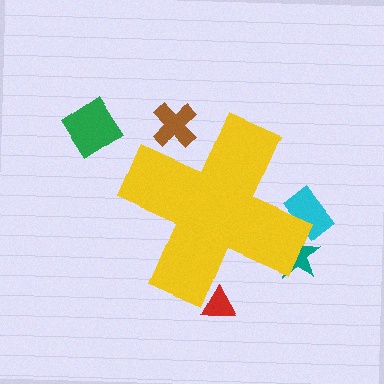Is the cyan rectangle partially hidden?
Yes, the cyan rectangle is partially hidden behind the yellow cross.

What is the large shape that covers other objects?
A yellow cross.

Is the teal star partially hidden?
Yes, the teal star is partially hidden behind the yellow cross.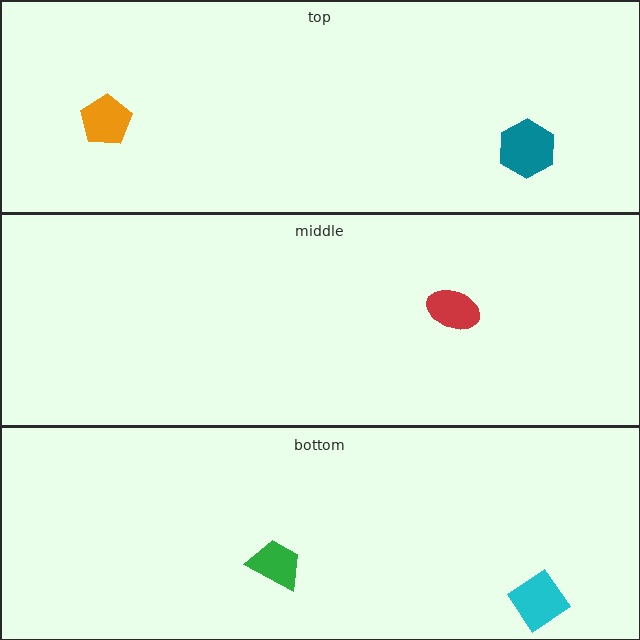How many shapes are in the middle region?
1.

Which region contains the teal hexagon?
The top region.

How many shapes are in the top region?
2.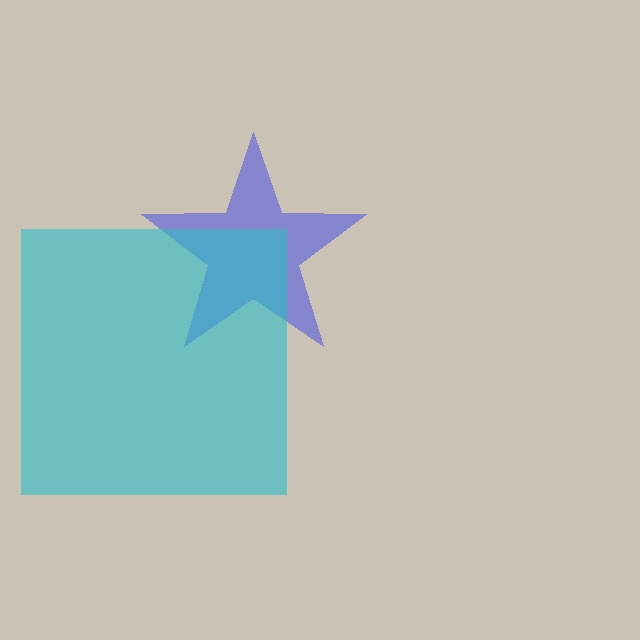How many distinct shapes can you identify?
There are 2 distinct shapes: a blue star, a cyan square.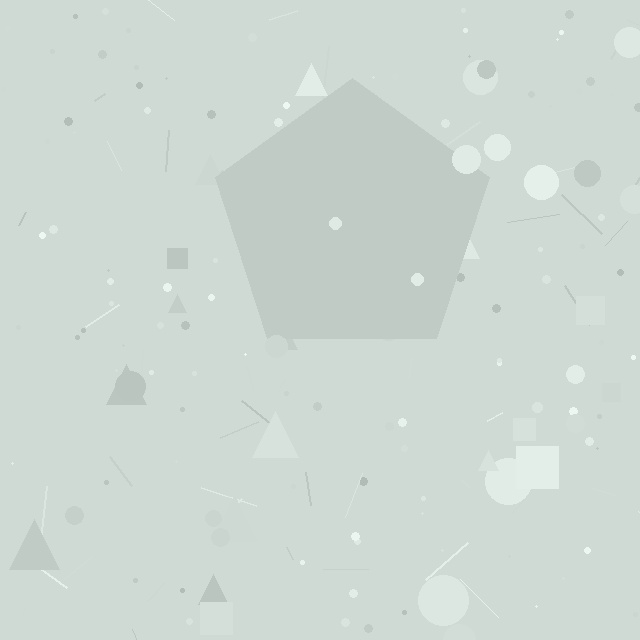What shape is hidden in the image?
A pentagon is hidden in the image.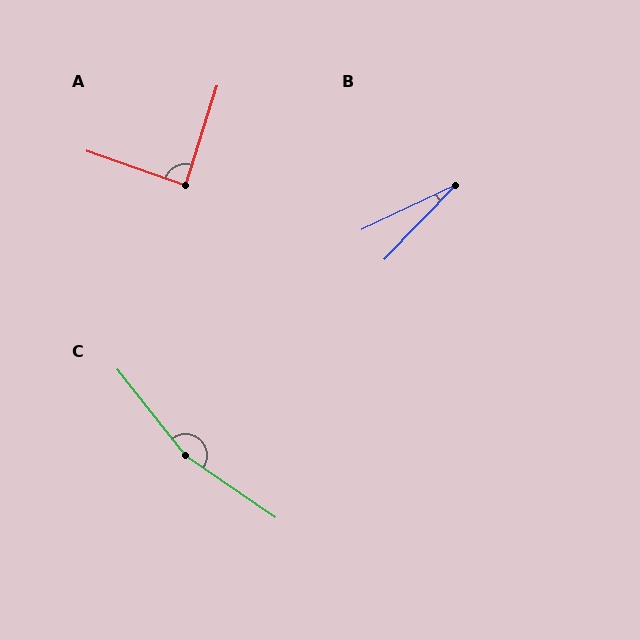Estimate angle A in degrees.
Approximately 88 degrees.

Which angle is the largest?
C, at approximately 163 degrees.